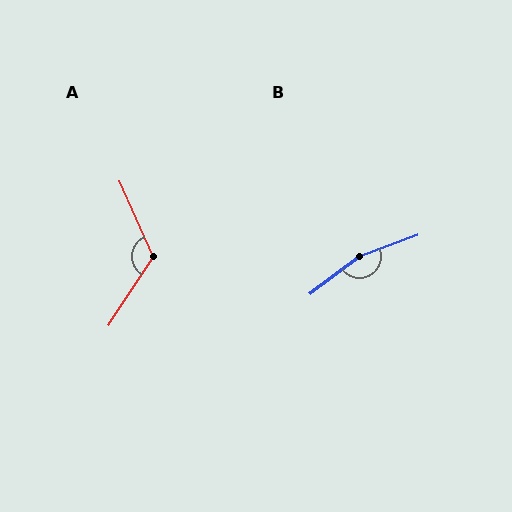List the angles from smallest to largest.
A (123°), B (163°).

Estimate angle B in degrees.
Approximately 163 degrees.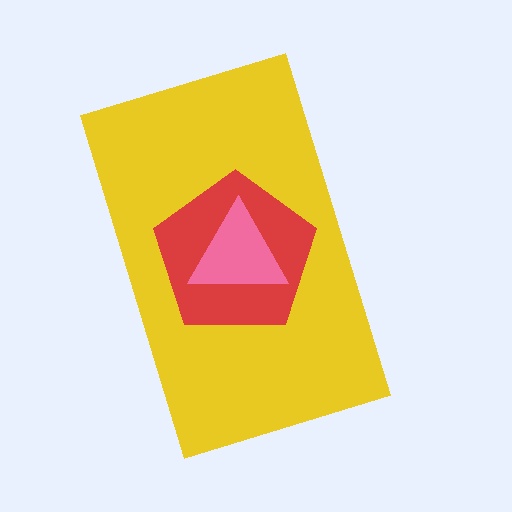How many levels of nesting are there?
3.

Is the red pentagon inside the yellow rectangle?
Yes.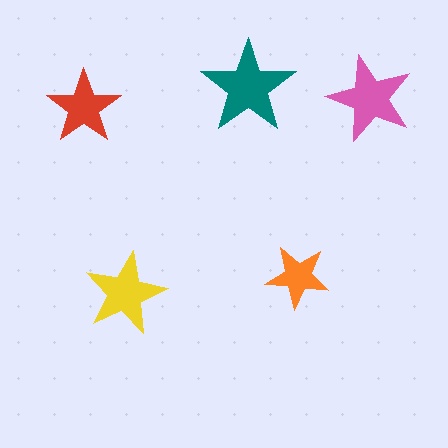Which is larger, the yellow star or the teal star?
The teal one.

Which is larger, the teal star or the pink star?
The teal one.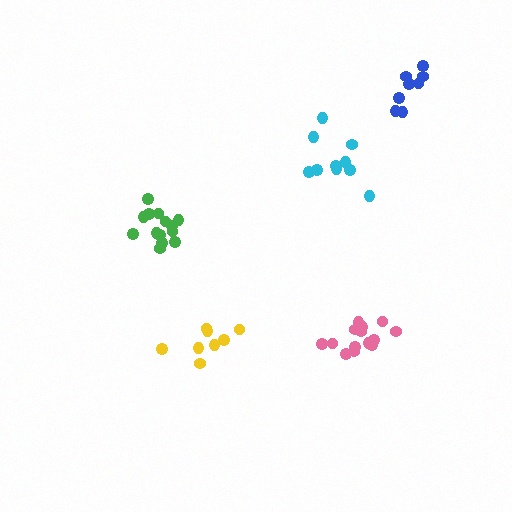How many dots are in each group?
Group 1: 14 dots, Group 2: 14 dots, Group 3: 8 dots, Group 4: 10 dots, Group 5: 8 dots (54 total).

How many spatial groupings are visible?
There are 5 spatial groupings.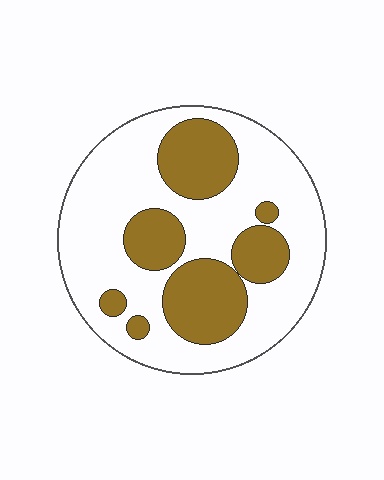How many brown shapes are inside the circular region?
7.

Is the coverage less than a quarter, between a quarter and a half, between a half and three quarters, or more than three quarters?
Between a quarter and a half.